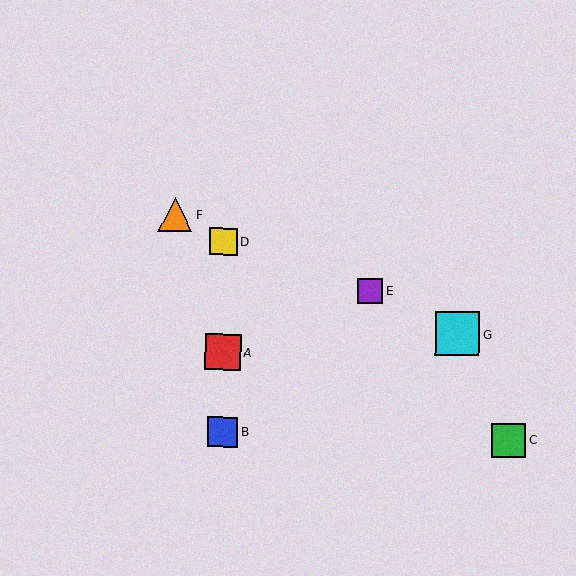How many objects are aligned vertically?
3 objects (A, B, D) are aligned vertically.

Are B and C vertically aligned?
No, B is at x≈223 and C is at x≈509.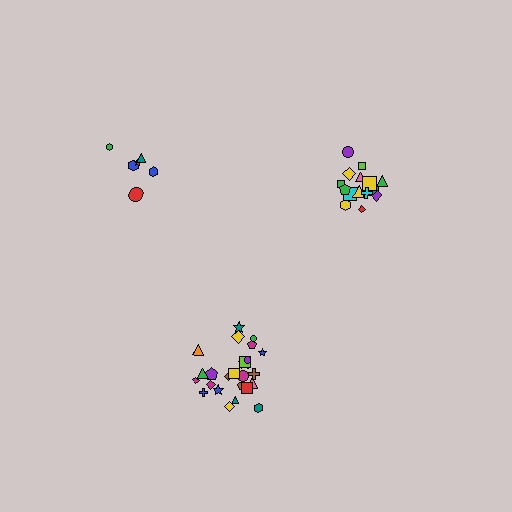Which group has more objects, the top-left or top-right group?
The top-right group.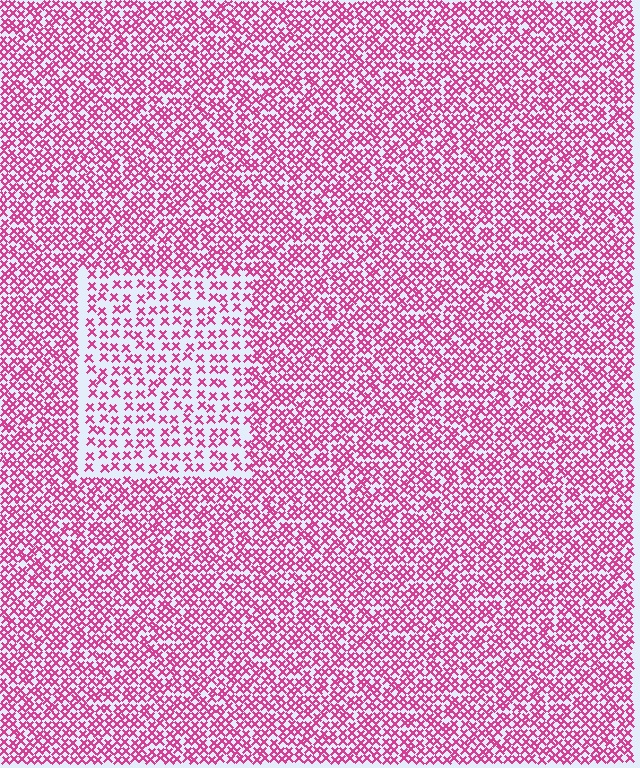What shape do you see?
I see a rectangle.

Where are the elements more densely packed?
The elements are more densely packed outside the rectangle boundary.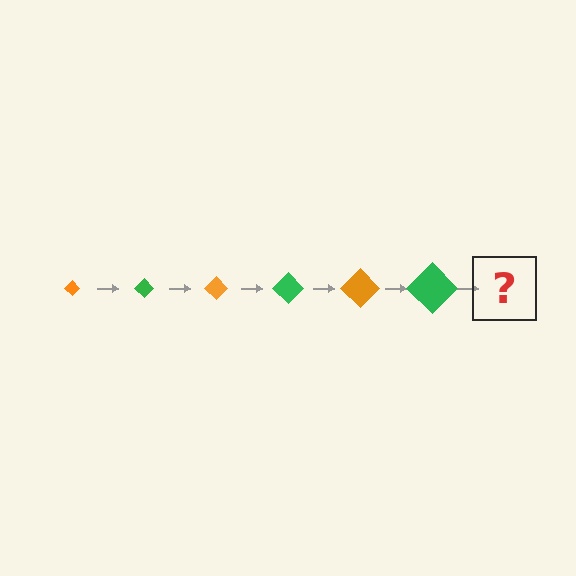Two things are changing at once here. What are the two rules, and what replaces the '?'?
The two rules are that the diamond grows larger each step and the color cycles through orange and green. The '?' should be an orange diamond, larger than the previous one.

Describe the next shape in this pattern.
It should be an orange diamond, larger than the previous one.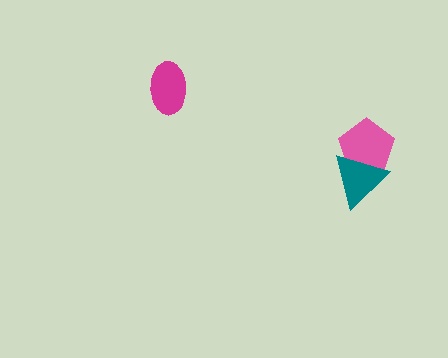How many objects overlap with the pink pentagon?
1 object overlaps with the pink pentagon.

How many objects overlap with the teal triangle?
1 object overlaps with the teal triangle.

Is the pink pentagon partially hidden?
Yes, it is partially covered by another shape.